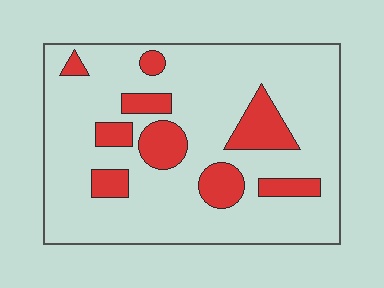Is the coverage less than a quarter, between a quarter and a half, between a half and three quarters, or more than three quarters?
Less than a quarter.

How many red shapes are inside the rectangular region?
9.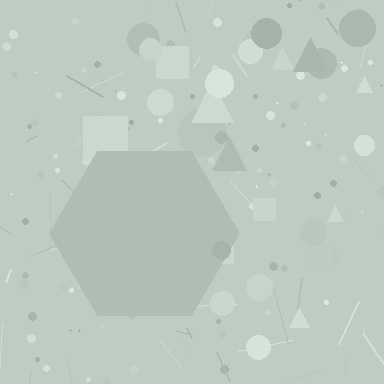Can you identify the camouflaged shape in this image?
The camouflaged shape is a hexagon.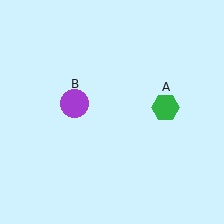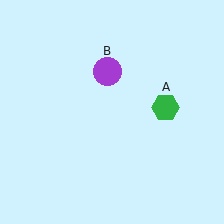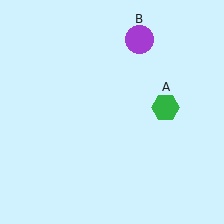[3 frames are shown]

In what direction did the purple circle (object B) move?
The purple circle (object B) moved up and to the right.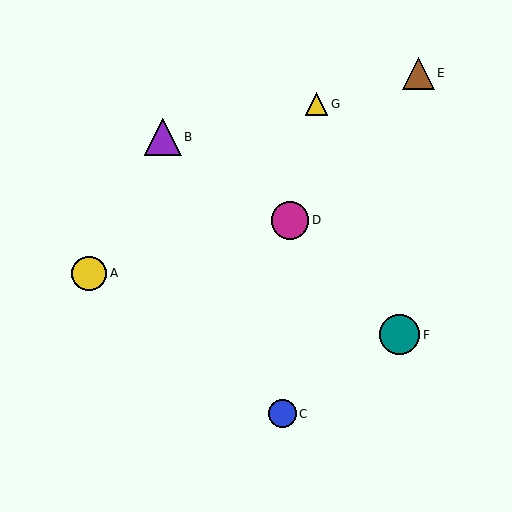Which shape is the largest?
The teal circle (labeled F) is the largest.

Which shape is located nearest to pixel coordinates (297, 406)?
The blue circle (labeled C) at (282, 414) is nearest to that location.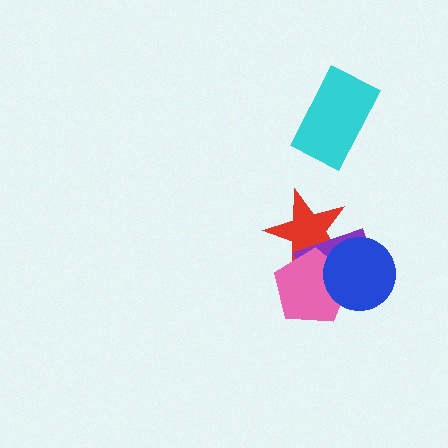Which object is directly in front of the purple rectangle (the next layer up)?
The pink pentagon is directly in front of the purple rectangle.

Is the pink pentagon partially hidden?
Yes, it is partially covered by another shape.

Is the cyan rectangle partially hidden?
No, no other shape covers it.